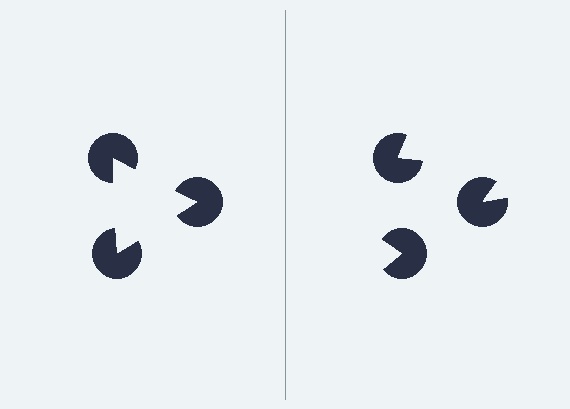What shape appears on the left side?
An illusory triangle.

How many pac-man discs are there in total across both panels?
6 — 3 on each side.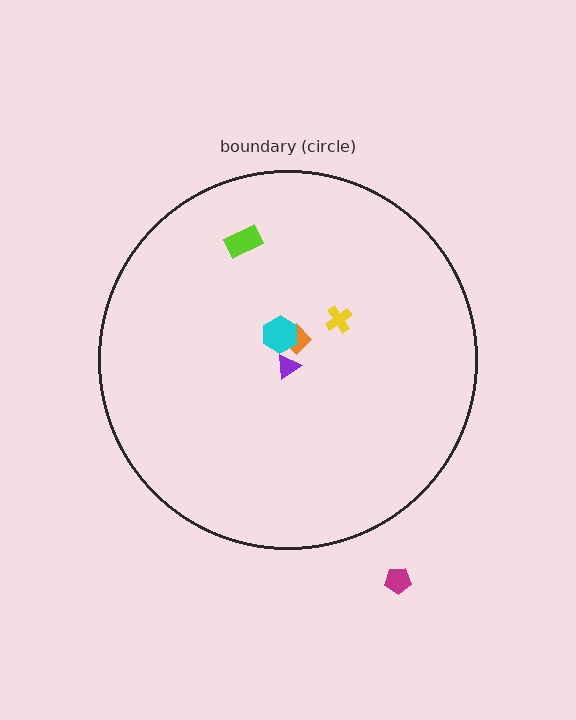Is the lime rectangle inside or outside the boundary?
Inside.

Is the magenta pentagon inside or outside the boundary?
Outside.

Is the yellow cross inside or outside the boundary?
Inside.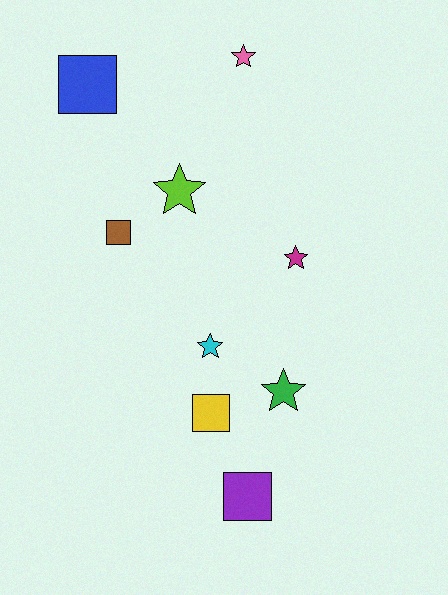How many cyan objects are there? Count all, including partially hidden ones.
There is 1 cyan object.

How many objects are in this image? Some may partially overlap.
There are 9 objects.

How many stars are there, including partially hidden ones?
There are 5 stars.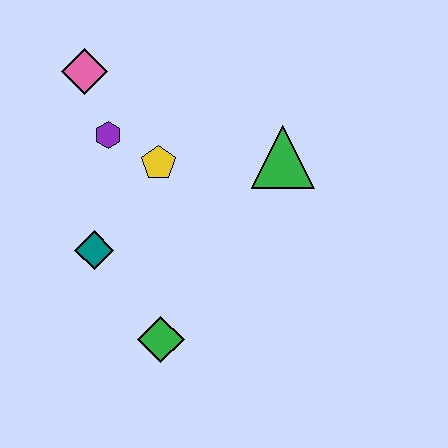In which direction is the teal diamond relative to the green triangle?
The teal diamond is to the left of the green triangle.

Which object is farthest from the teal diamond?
The green triangle is farthest from the teal diamond.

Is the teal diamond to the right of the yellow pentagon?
No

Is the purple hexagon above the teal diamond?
Yes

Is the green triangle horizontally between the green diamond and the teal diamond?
No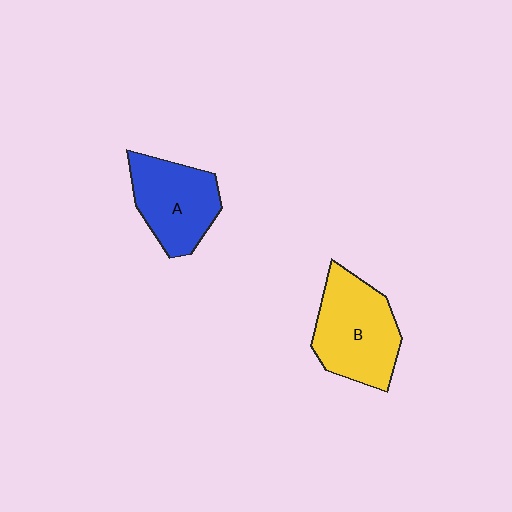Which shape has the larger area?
Shape B (yellow).